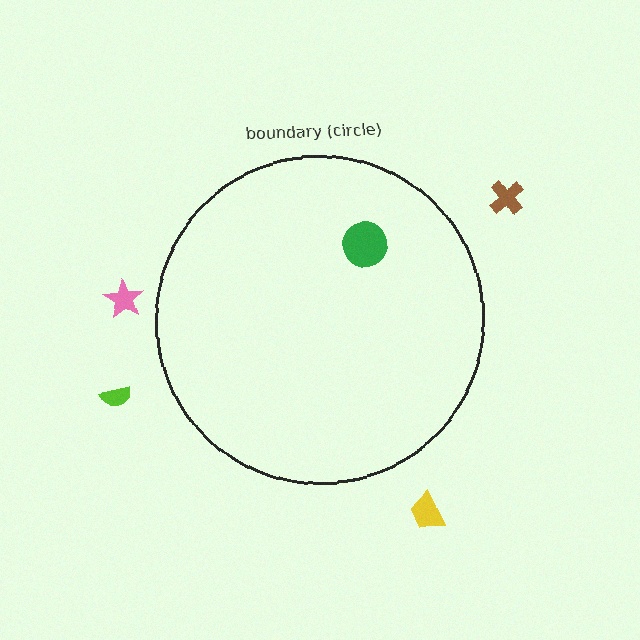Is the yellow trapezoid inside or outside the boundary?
Outside.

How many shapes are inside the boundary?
1 inside, 4 outside.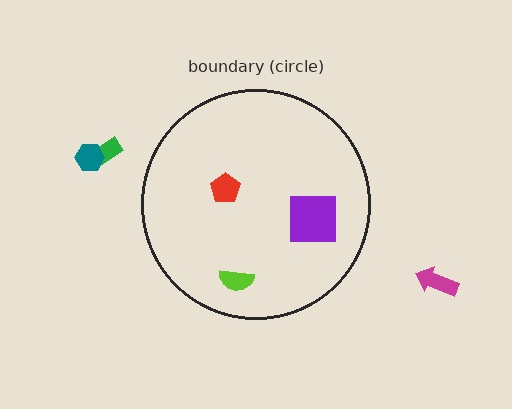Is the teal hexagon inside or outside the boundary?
Outside.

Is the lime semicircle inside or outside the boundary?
Inside.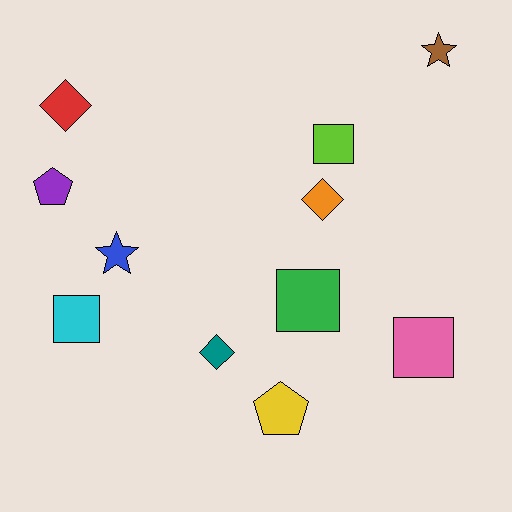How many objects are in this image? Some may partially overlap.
There are 11 objects.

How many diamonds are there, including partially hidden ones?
There are 3 diamonds.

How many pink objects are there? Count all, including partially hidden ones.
There is 1 pink object.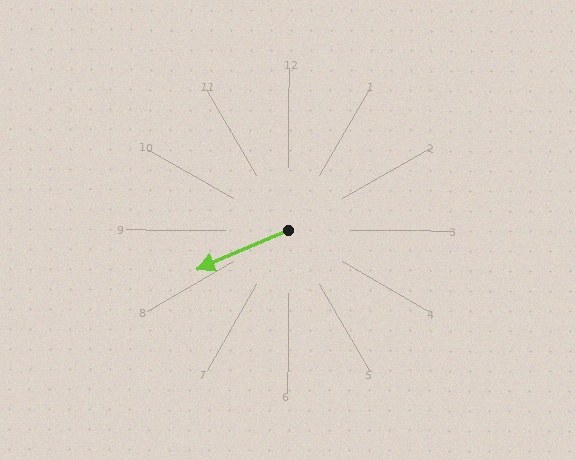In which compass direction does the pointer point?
Southwest.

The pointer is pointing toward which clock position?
Roughly 8 o'clock.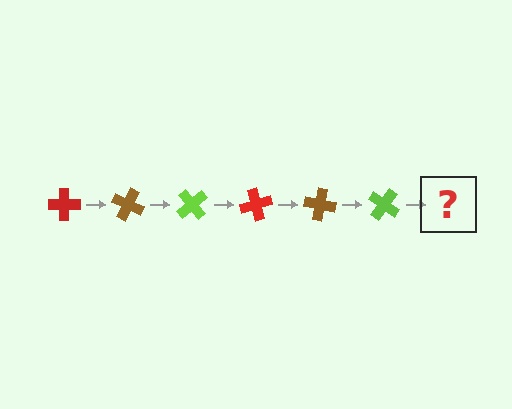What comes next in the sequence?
The next element should be a red cross, rotated 150 degrees from the start.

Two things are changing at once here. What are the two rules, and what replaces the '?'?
The two rules are that it rotates 25 degrees each step and the color cycles through red, brown, and lime. The '?' should be a red cross, rotated 150 degrees from the start.